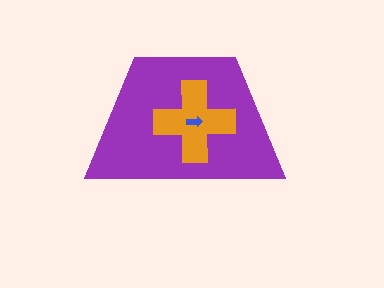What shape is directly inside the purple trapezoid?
The orange cross.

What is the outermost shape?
The purple trapezoid.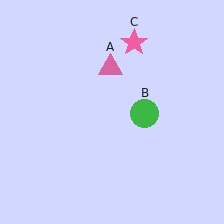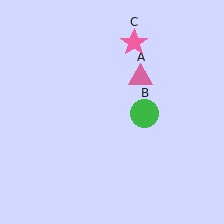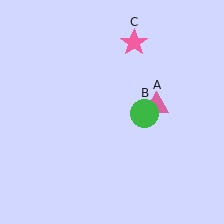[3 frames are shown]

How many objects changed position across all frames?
1 object changed position: pink triangle (object A).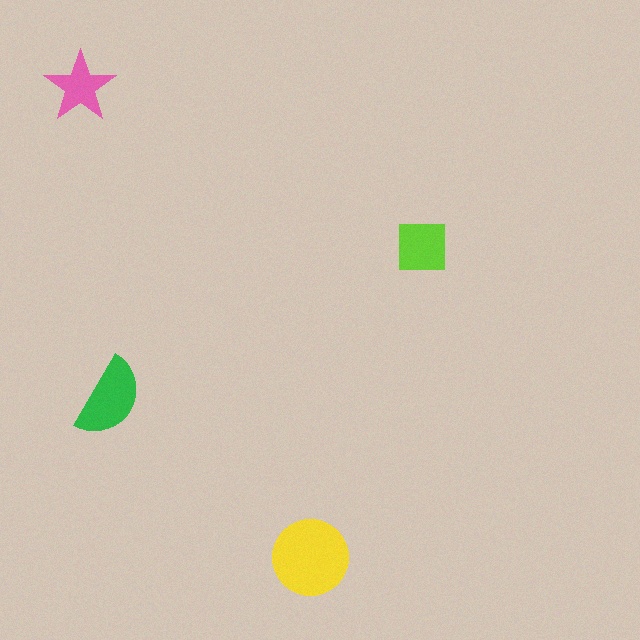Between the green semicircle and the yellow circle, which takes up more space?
The yellow circle.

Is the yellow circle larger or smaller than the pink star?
Larger.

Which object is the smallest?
The pink star.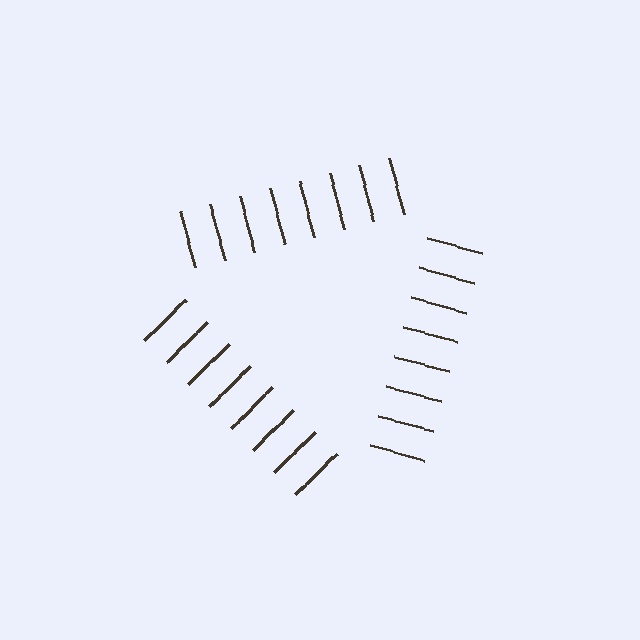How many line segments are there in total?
24 — 8 along each of the 3 edges.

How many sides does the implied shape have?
3 sides — the line-ends trace a triangle.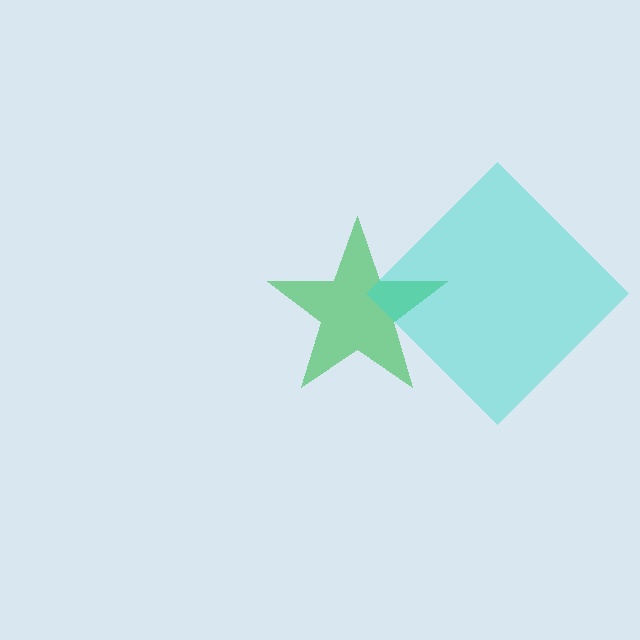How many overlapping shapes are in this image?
There are 2 overlapping shapes in the image.